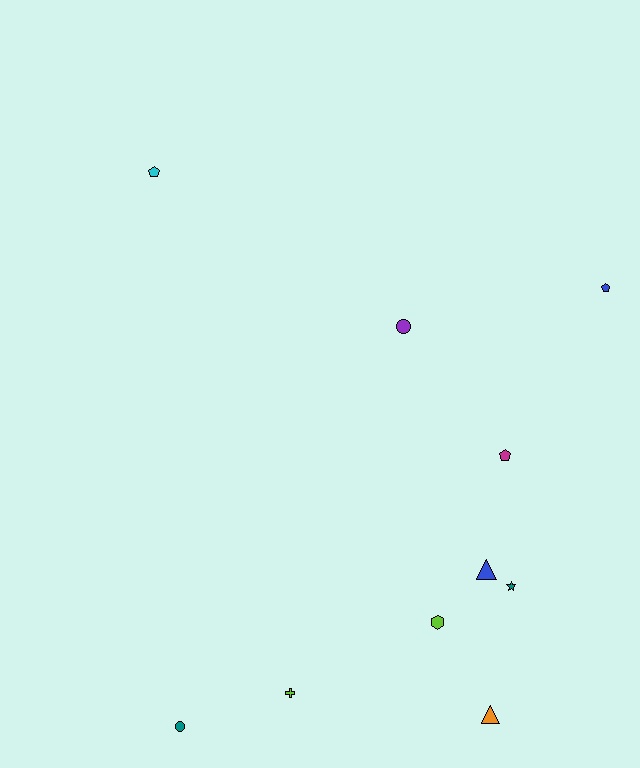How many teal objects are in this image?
There are 2 teal objects.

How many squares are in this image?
There are no squares.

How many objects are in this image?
There are 10 objects.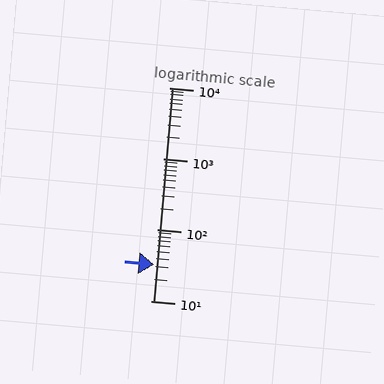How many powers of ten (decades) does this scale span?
The scale spans 3 decades, from 10 to 10000.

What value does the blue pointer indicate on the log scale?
The pointer indicates approximately 33.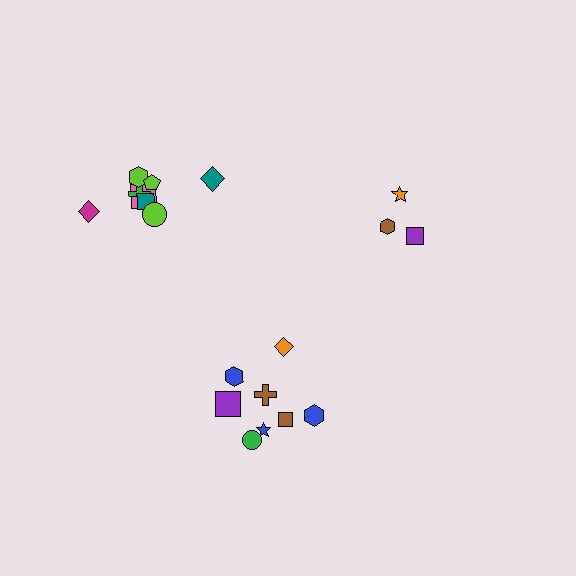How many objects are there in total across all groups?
There are 19 objects.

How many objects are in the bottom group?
There are 8 objects.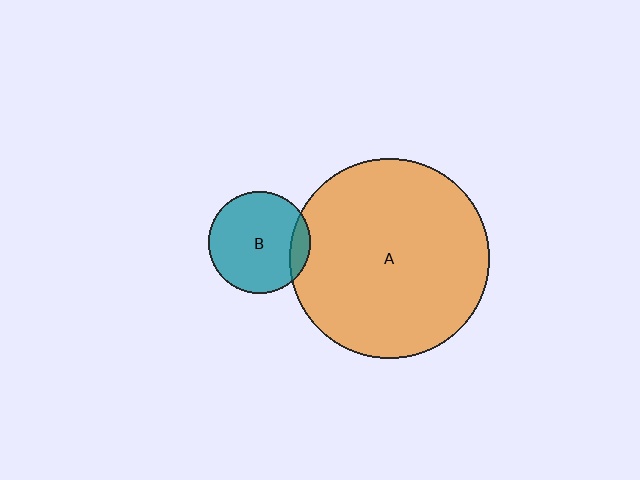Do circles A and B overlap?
Yes.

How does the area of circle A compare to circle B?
Approximately 3.8 times.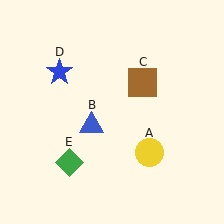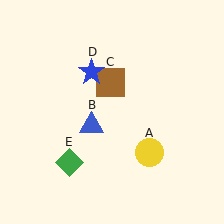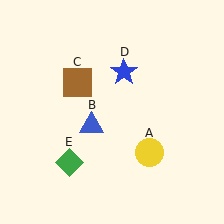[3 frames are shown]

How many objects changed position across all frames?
2 objects changed position: brown square (object C), blue star (object D).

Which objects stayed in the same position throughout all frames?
Yellow circle (object A) and blue triangle (object B) and green diamond (object E) remained stationary.